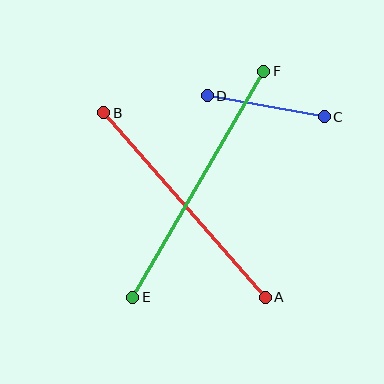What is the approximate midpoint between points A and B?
The midpoint is at approximately (185, 205) pixels.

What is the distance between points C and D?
The distance is approximately 119 pixels.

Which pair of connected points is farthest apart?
Points E and F are farthest apart.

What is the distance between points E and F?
The distance is approximately 261 pixels.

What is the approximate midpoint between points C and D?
The midpoint is at approximately (266, 106) pixels.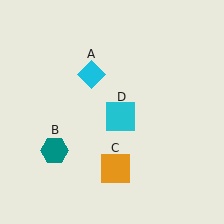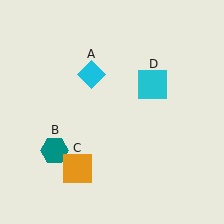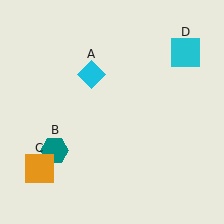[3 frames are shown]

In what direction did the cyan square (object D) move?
The cyan square (object D) moved up and to the right.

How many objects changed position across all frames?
2 objects changed position: orange square (object C), cyan square (object D).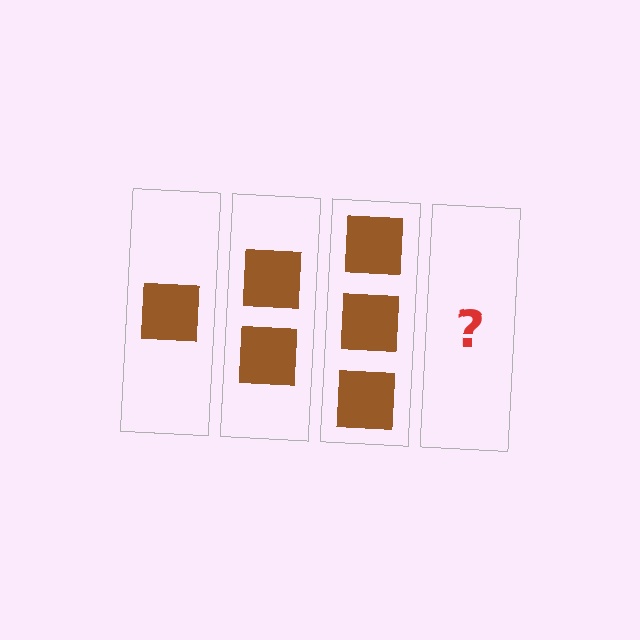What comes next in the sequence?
The next element should be 4 squares.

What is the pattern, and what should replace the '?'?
The pattern is that each step adds one more square. The '?' should be 4 squares.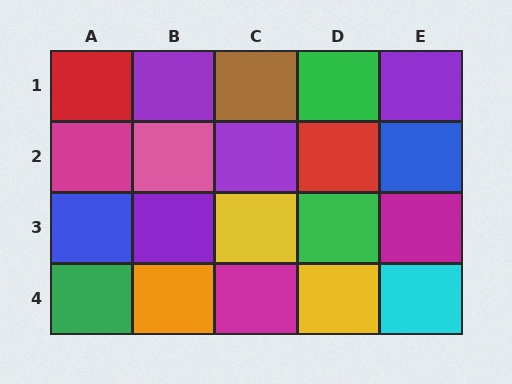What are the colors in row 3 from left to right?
Blue, purple, yellow, green, magenta.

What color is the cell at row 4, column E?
Cyan.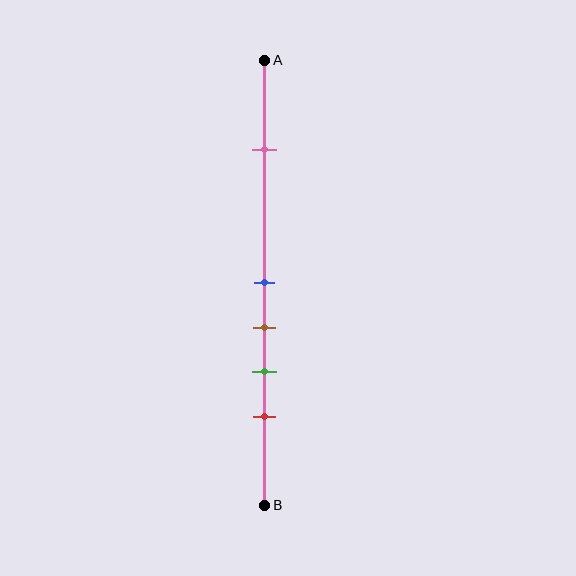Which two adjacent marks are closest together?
The blue and brown marks are the closest adjacent pair.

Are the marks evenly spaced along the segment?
No, the marks are not evenly spaced.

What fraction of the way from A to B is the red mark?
The red mark is approximately 80% (0.8) of the way from A to B.